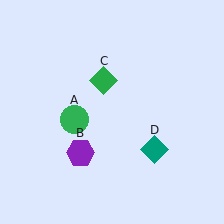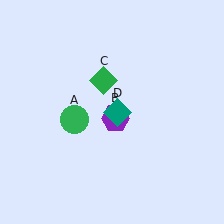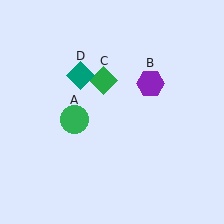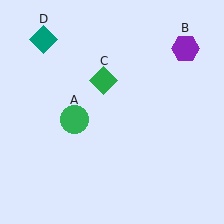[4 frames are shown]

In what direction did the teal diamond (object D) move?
The teal diamond (object D) moved up and to the left.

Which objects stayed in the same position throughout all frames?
Green circle (object A) and green diamond (object C) remained stationary.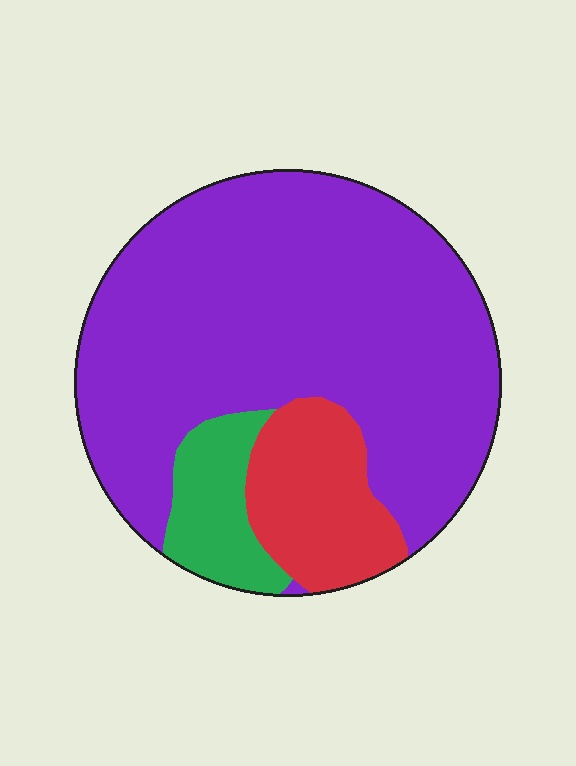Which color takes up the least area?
Green, at roughly 10%.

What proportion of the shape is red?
Red covers around 15% of the shape.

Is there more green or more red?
Red.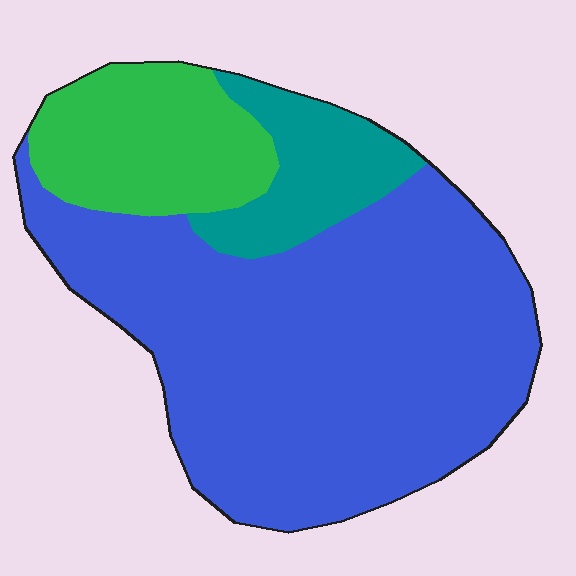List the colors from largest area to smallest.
From largest to smallest: blue, green, teal.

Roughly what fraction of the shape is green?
Green takes up about one fifth (1/5) of the shape.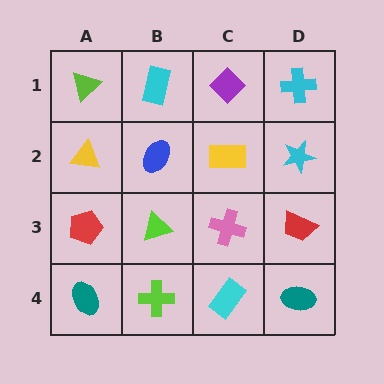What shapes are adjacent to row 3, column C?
A yellow rectangle (row 2, column C), a cyan rectangle (row 4, column C), a lime triangle (row 3, column B), a red trapezoid (row 3, column D).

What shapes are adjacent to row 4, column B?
A lime triangle (row 3, column B), a teal ellipse (row 4, column A), a cyan rectangle (row 4, column C).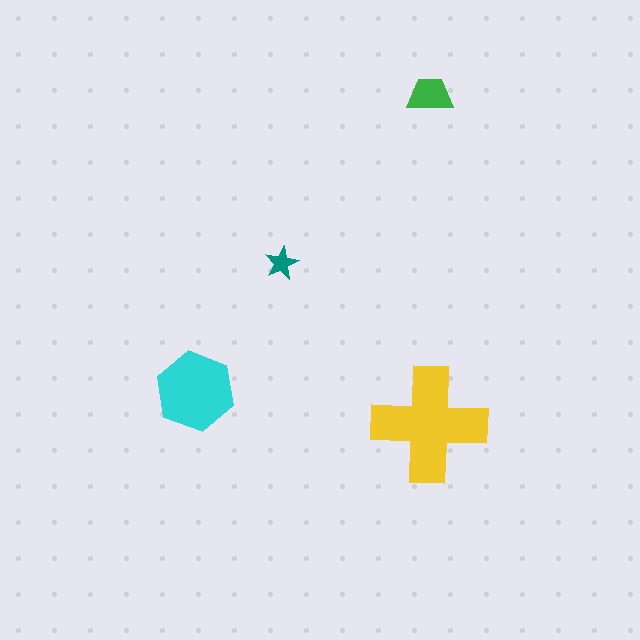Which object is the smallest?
The teal star.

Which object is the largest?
The yellow cross.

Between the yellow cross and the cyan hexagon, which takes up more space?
The yellow cross.